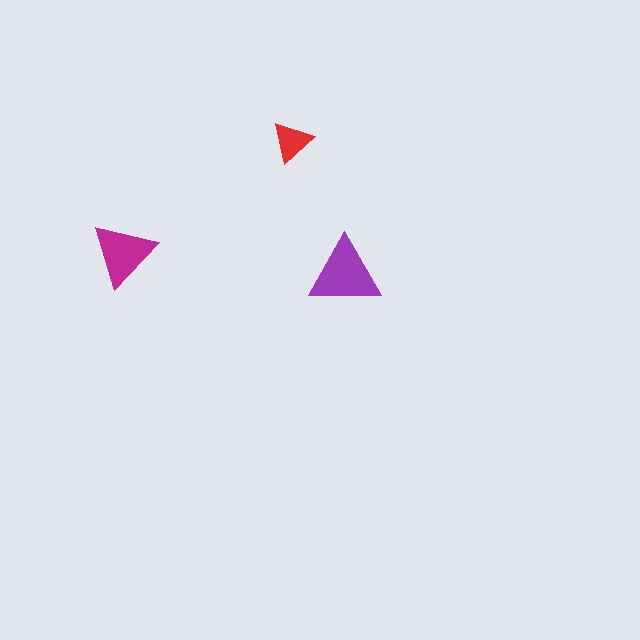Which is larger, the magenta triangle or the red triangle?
The magenta one.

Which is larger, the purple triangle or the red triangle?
The purple one.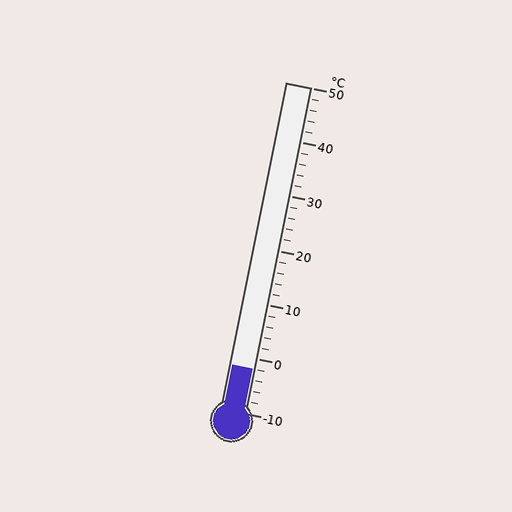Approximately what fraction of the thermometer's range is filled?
The thermometer is filled to approximately 15% of its range.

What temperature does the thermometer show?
The thermometer shows approximately -2°C.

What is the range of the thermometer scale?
The thermometer scale ranges from -10°C to 50°C.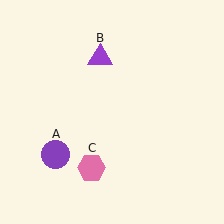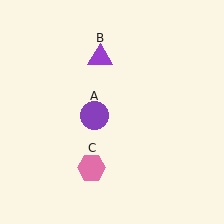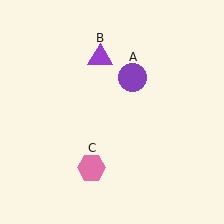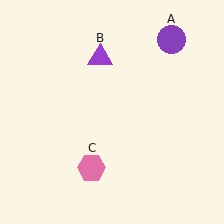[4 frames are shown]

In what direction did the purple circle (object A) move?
The purple circle (object A) moved up and to the right.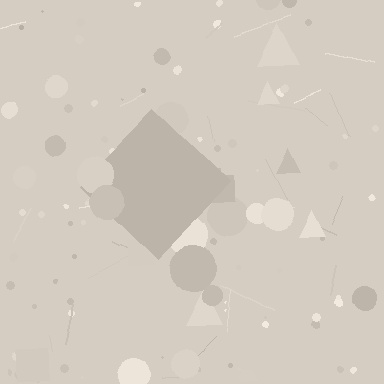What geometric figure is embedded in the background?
A diamond is embedded in the background.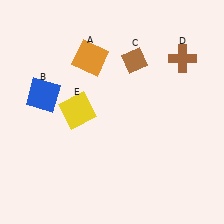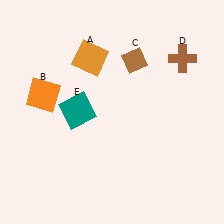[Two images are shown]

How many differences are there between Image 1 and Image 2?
There are 2 differences between the two images.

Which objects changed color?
B changed from blue to orange. E changed from yellow to teal.